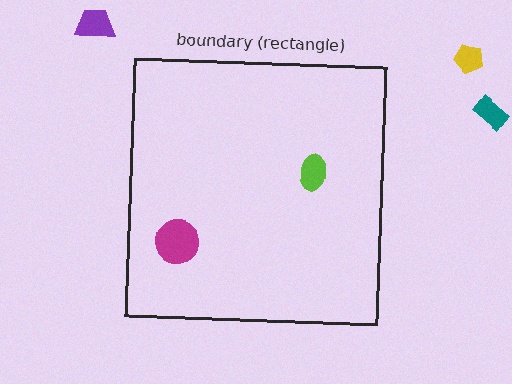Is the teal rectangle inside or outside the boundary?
Outside.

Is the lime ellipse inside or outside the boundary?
Inside.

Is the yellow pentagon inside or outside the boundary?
Outside.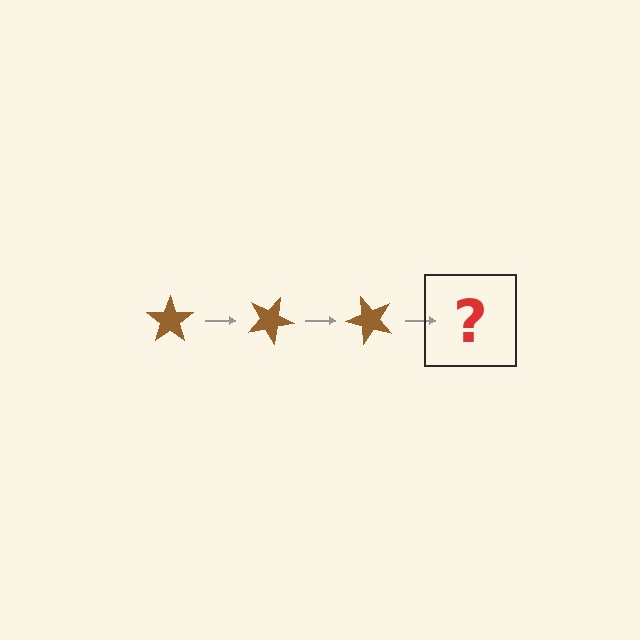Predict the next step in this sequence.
The next step is a brown star rotated 75 degrees.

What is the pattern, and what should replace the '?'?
The pattern is that the star rotates 25 degrees each step. The '?' should be a brown star rotated 75 degrees.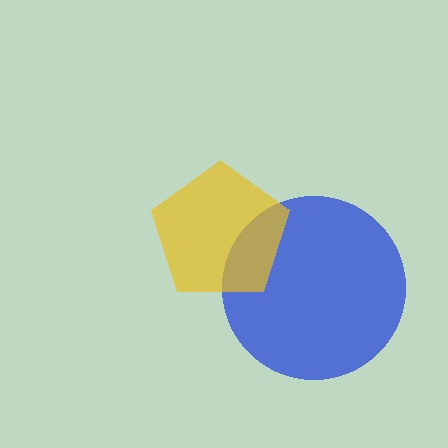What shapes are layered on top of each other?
The layered shapes are: a blue circle, a yellow pentagon.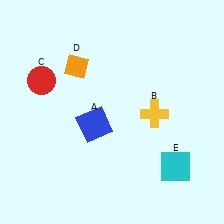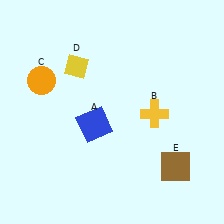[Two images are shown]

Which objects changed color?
C changed from red to orange. D changed from orange to yellow. E changed from cyan to brown.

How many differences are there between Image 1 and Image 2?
There are 3 differences between the two images.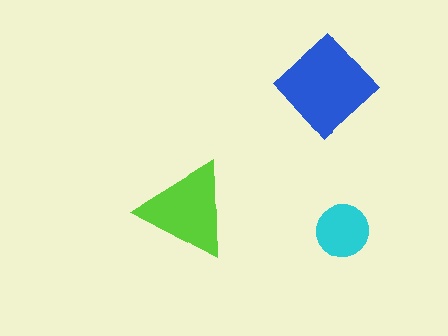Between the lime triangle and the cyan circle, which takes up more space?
The lime triangle.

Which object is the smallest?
The cyan circle.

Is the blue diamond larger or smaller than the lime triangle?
Larger.